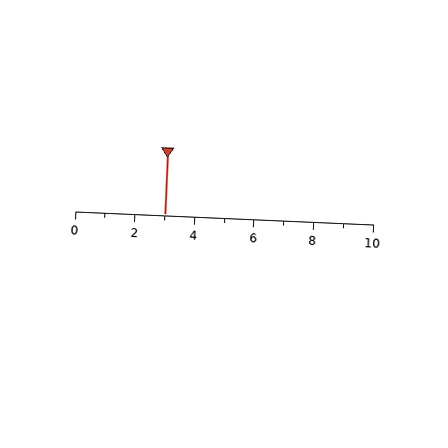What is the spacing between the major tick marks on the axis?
The major ticks are spaced 2 apart.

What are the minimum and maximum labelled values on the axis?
The axis runs from 0 to 10.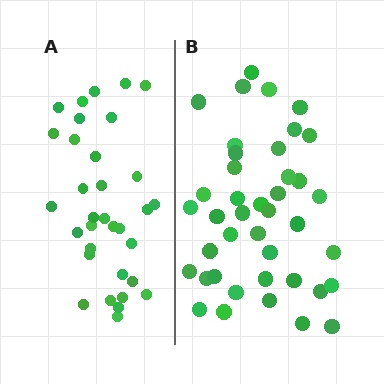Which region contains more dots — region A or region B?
Region B (the right region) has more dots.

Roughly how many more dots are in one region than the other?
Region B has roughly 8 or so more dots than region A.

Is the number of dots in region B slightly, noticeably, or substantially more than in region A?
Region B has only slightly more — the two regions are fairly close. The ratio is roughly 1.2 to 1.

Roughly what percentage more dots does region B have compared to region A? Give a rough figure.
About 25% more.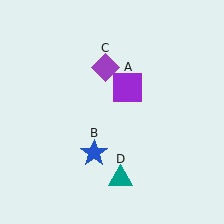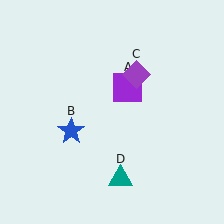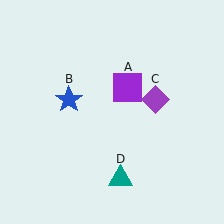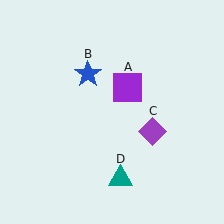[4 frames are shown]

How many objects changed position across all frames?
2 objects changed position: blue star (object B), purple diamond (object C).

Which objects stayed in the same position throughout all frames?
Purple square (object A) and teal triangle (object D) remained stationary.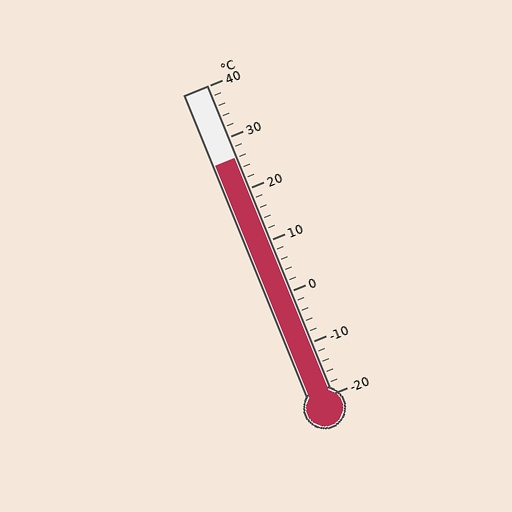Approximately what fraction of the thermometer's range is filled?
The thermometer is filled to approximately 75% of its range.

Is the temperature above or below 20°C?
The temperature is above 20°C.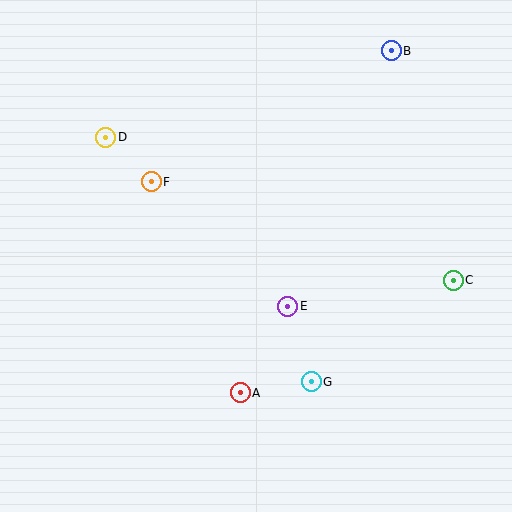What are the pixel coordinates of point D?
Point D is at (106, 137).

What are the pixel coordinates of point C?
Point C is at (453, 280).